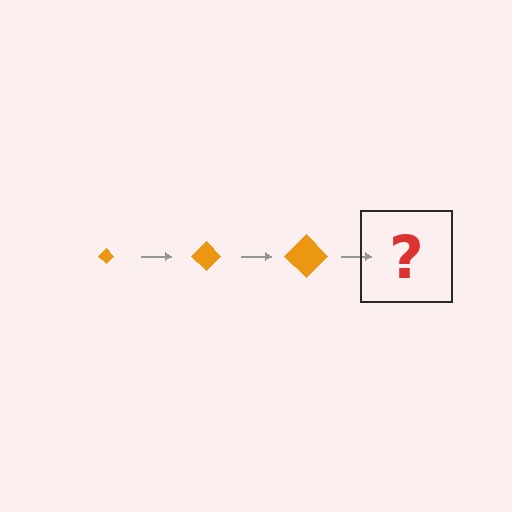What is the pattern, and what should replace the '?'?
The pattern is that the diamond gets progressively larger each step. The '?' should be an orange diamond, larger than the previous one.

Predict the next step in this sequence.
The next step is an orange diamond, larger than the previous one.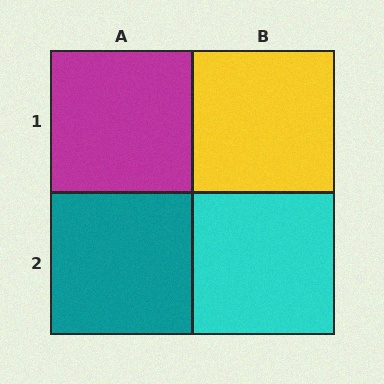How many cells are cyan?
1 cell is cyan.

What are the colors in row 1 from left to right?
Magenta, yellow.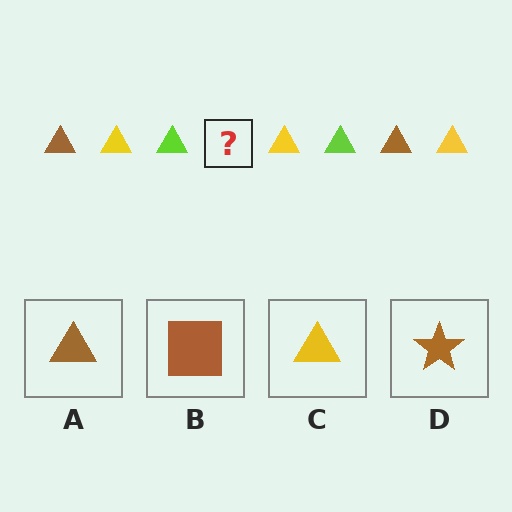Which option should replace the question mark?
Option A.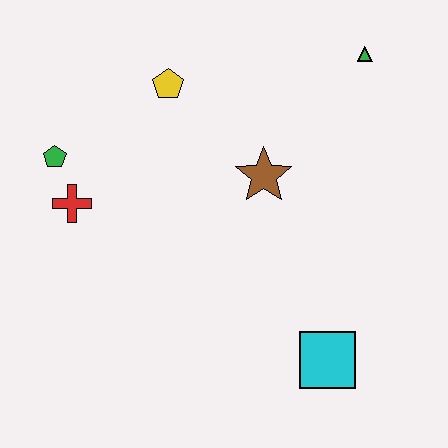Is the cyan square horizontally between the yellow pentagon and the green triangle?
Yes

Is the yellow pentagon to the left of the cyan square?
Yes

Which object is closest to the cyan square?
The brown star is closest to the cyan square.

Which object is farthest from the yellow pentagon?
The cyan square is farthest from the yellow pentagon.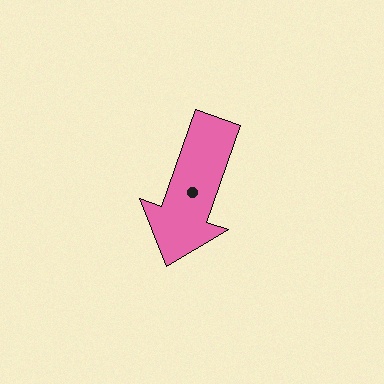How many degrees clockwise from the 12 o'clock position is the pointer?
Approximately 199 degrees.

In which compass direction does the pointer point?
South.